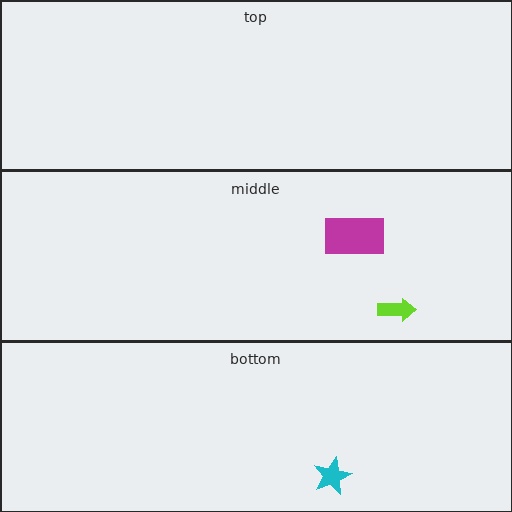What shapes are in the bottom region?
The cyan star.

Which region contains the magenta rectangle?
The middle region.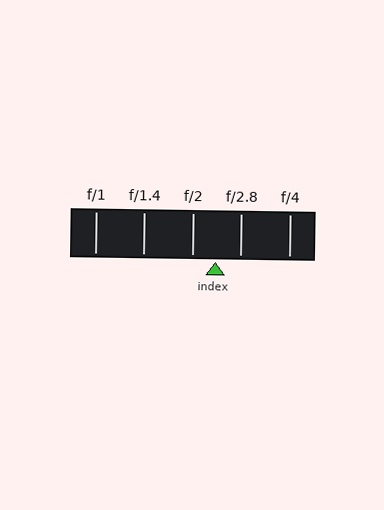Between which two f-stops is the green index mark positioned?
The index mark is between f/2 and f/2.8.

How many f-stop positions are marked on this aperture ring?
There are 5 f-stop positions marked.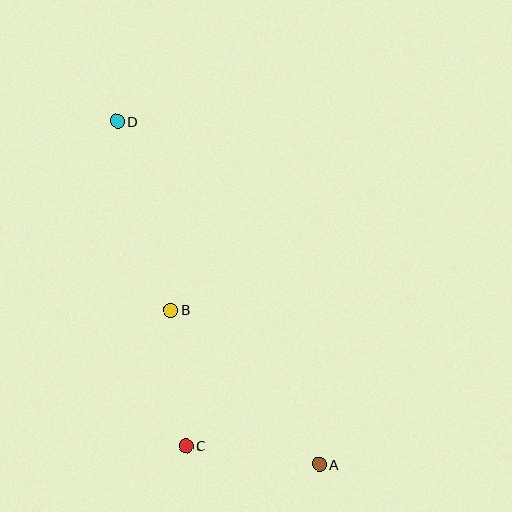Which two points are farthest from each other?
Points A and D are farthest from each other.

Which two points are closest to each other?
Points A and C are closest to each other.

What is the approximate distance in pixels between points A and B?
The distance between A and B is approximately 214 pixels.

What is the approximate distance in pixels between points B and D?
The distance between B and D is approximately 196 pixels.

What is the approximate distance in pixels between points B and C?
The distance between B and C is approximately 137 pixels.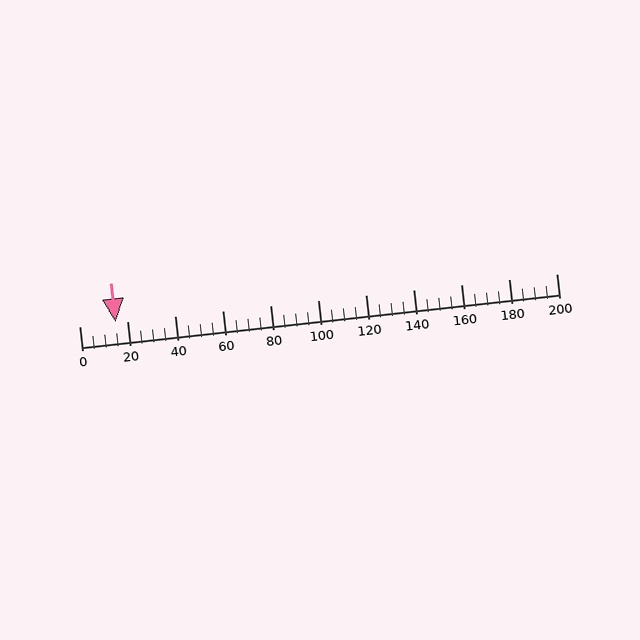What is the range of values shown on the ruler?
The ruler shows values from 0 to 200.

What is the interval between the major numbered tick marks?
The major tick marks are spaced 20 units apart.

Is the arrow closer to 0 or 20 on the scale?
The arrow is closer to 20.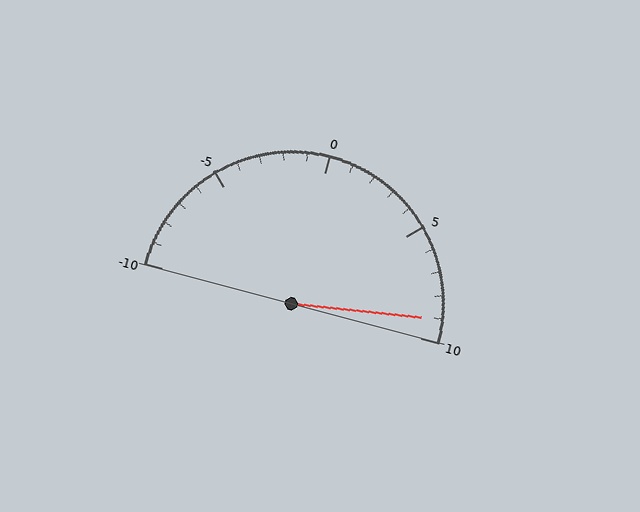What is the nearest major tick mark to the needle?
The nearest major tick mark is 10.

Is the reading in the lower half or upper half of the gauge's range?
The reading is in the upper half of the range (-10 to 10).